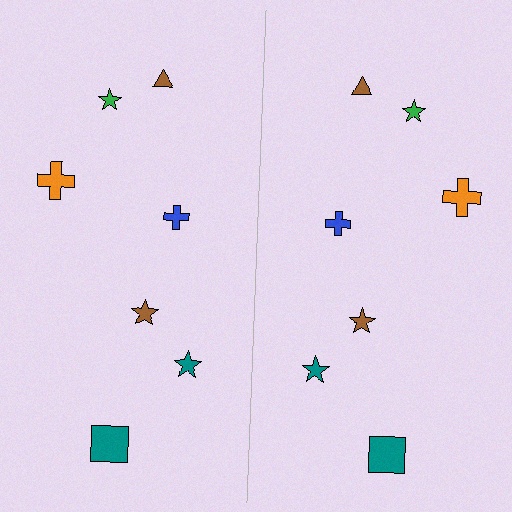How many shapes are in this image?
There are 14 shapes in this image.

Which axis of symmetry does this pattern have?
The pattern has a vertical axis of symmetry running through the center of the image.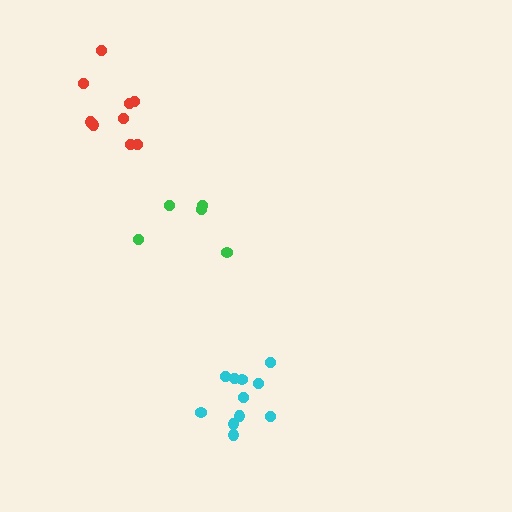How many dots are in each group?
Group 1: 9 dots, Group 2: 5 dots, Group 3: 11 dots (25 total).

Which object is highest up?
The red cluster is topmost.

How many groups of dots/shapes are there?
There are 3 groups.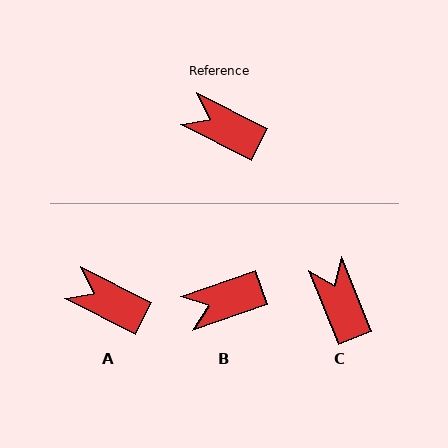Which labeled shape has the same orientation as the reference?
A.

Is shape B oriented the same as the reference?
No, it is off by about 47 degrees.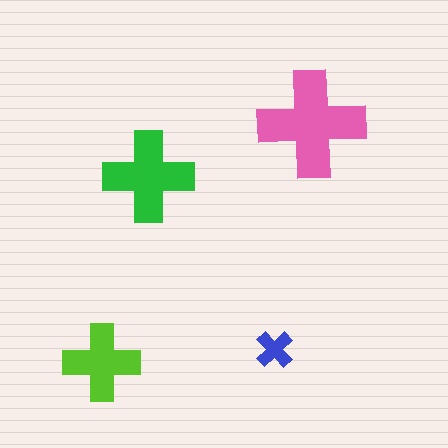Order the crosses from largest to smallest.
the pink one, the green one, the lime one, the blue one.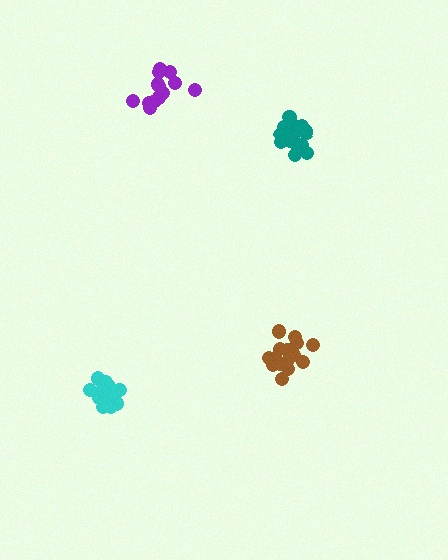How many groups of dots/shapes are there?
There are 4 groups.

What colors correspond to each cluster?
The clusters are colored: purple, brown, cyan, teal.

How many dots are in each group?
Group 1: 13 dots, Group 2: 19 dots, Group 3: 14 dots, Group 4: 16 dots (62 total).